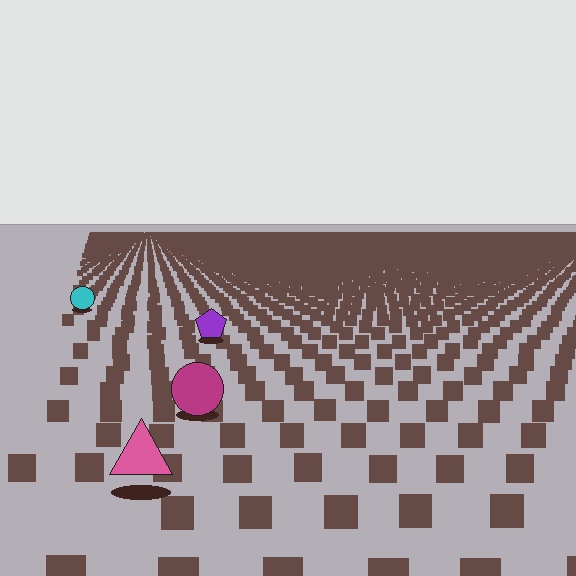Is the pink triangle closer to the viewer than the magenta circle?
Yes. The pink triangle is closer — you can tell from the texture gradient: the ground texture is coarser near it.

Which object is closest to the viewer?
The pink triangle is closest. The texture marks near it are larger and more spread out.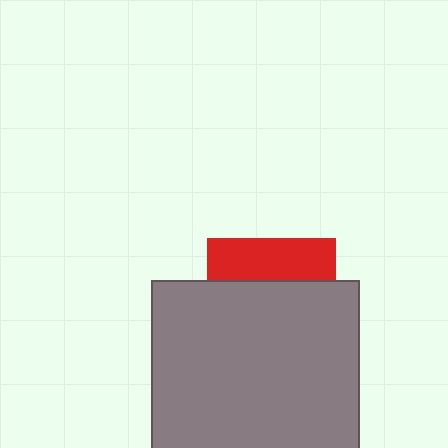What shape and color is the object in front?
The object in front is a gray square.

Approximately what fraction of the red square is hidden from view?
Roughly 68% of the red square is hidden behind the gray square.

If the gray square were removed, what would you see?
You would see the complete red square.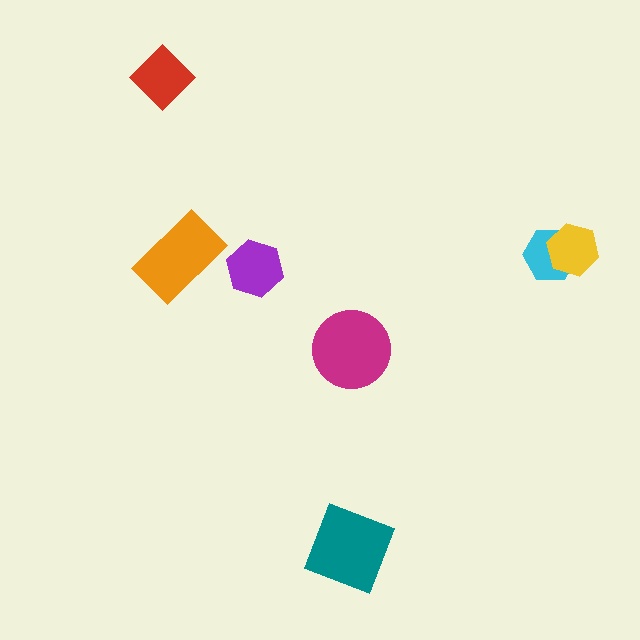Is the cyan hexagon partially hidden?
Yes, it is partially covered by another shape.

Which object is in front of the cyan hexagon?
The yellow hexagon is in front of the cyan hexagon.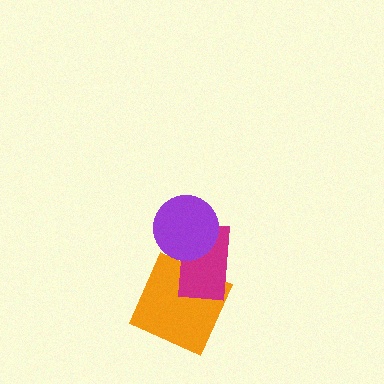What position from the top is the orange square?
The orange square is 3rd from the top.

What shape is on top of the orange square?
The magenta rectangle is on top of the orange square.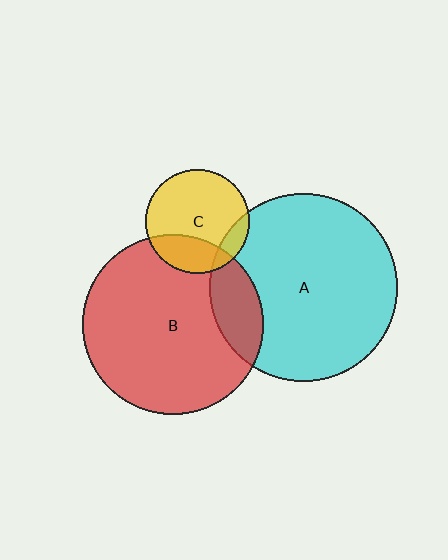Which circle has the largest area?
Circle A (cyan).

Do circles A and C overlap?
Yes.